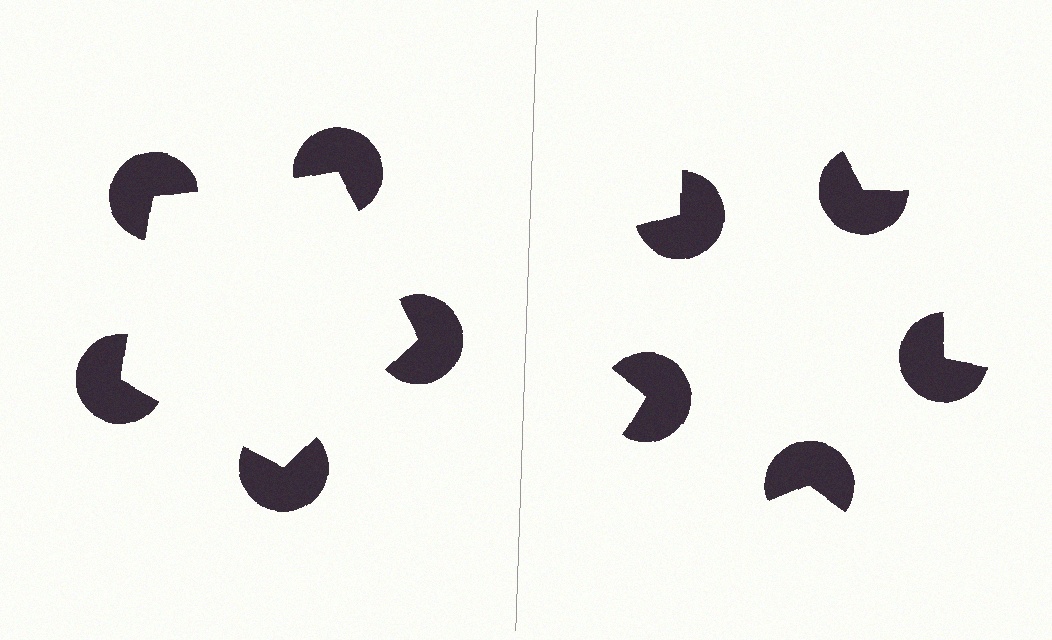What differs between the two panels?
The pac-man discs are positioned identically on both sides; only the wedge orientations differ. On the left they align to a pentagon; on the right they are misaligned.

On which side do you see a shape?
An illusory pentagon appears on the left side. On the right side the wedge cuts are rotated, so no coherent shape forms.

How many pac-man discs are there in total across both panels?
10 — 5 on each side.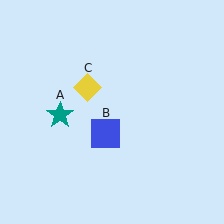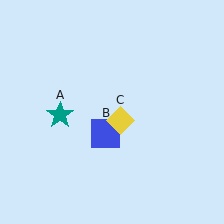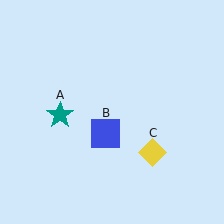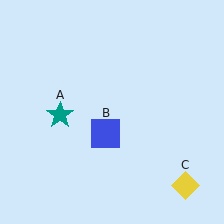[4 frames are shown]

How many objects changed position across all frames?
1 object changed position: yellow diamond (object C).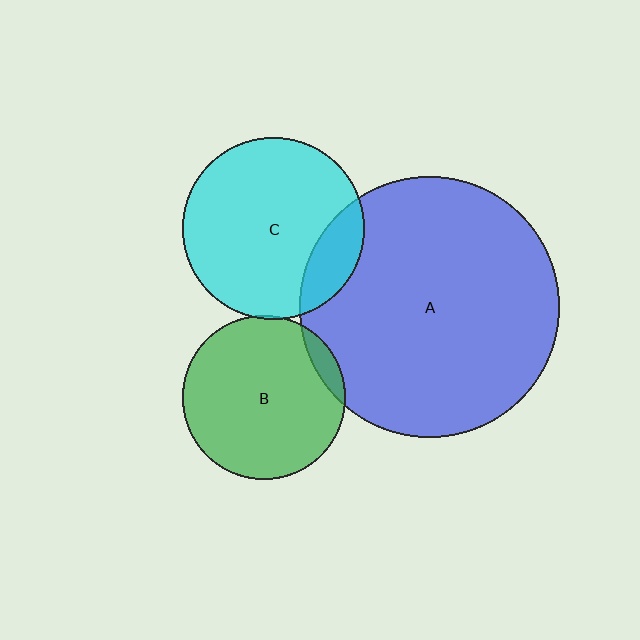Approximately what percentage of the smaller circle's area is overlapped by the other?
Approximately 5%.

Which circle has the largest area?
Circle A (blue).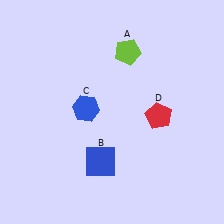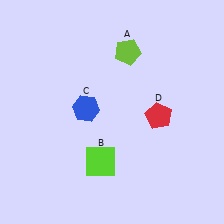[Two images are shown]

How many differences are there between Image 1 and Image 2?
There is 1 difference between the two images.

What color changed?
The square (B) changed from blue in Image 1 to lime in Image 2.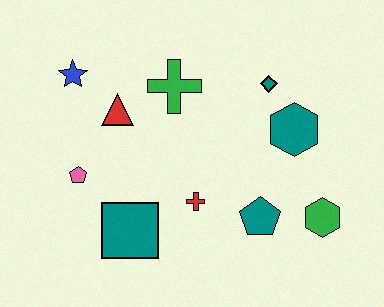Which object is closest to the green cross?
The red triangle is closest to the green cross.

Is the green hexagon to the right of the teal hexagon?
Yes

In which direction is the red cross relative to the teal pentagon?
The red cross is to the left of the teal pentagon.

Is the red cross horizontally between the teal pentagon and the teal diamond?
No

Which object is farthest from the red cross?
The blue star is farthest from the red cross.